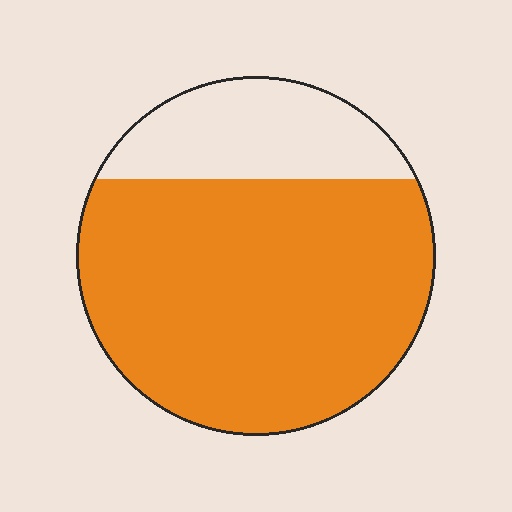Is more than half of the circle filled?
Yes.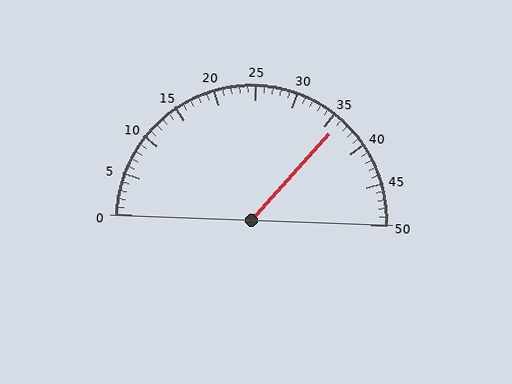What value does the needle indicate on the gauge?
The needle indicates approximately 36.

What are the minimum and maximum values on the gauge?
The gauge ranges from 0 to 50.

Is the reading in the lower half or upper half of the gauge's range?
The reading is in the upper half of the range (0 to 50).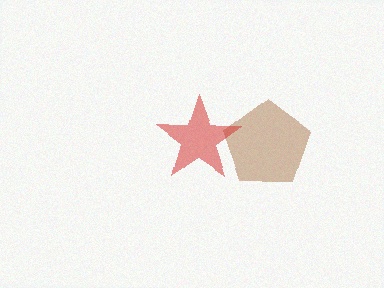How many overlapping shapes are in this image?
There are 2 overlapping shapes in the image.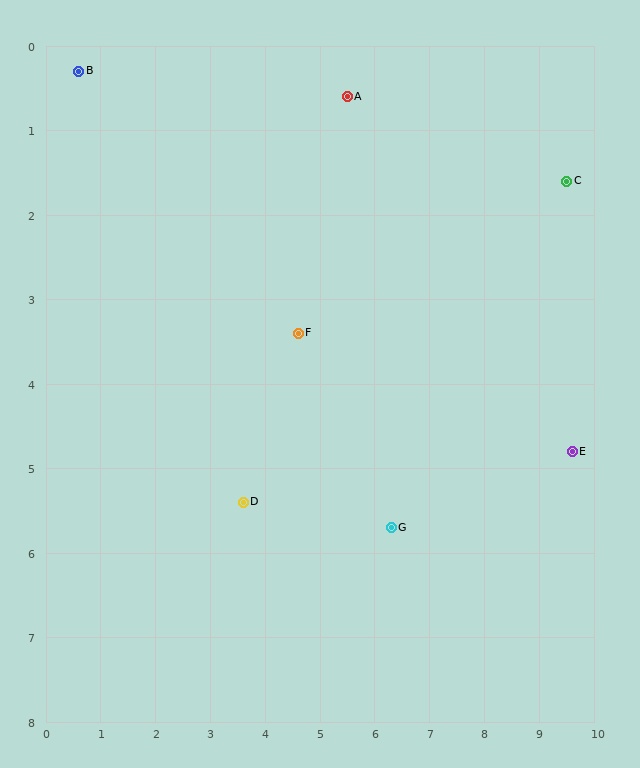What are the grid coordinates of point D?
Point D is at approximately (3.6, 5.4).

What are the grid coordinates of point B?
Point B is at approximately (0.6, 0.3).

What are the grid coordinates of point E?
Point E is at approximately (9.6, 4.8).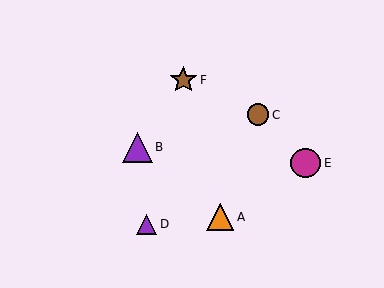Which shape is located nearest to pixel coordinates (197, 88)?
The brown star (labeled F) at (183, 80) is nearest to that location.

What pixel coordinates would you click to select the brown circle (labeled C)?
Click at (258, 115) to select the brown circle C.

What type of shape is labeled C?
Shape C is a brown circle.